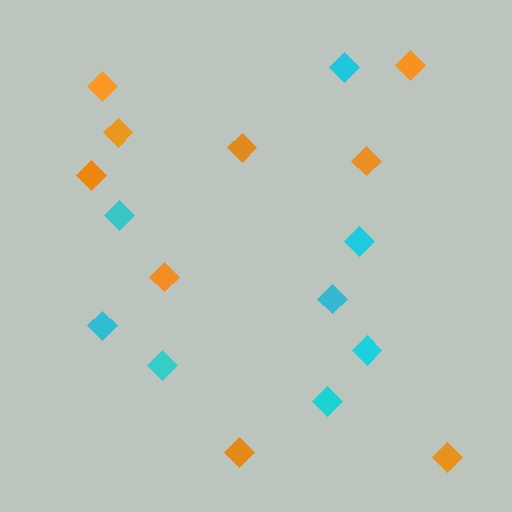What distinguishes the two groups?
There are 2 groups: one group of orange diamonds (9) and one group of cyan diamonds (8).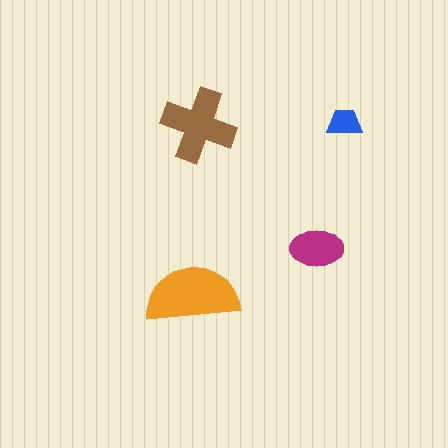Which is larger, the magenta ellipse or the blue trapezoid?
The magenta ellipse.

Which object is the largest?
The orange semicircle.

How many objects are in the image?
There are 4 objects in the image.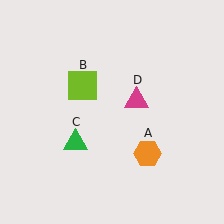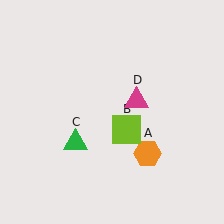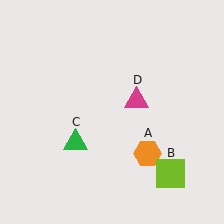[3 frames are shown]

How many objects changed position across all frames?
1 object changed position: lime square (object B).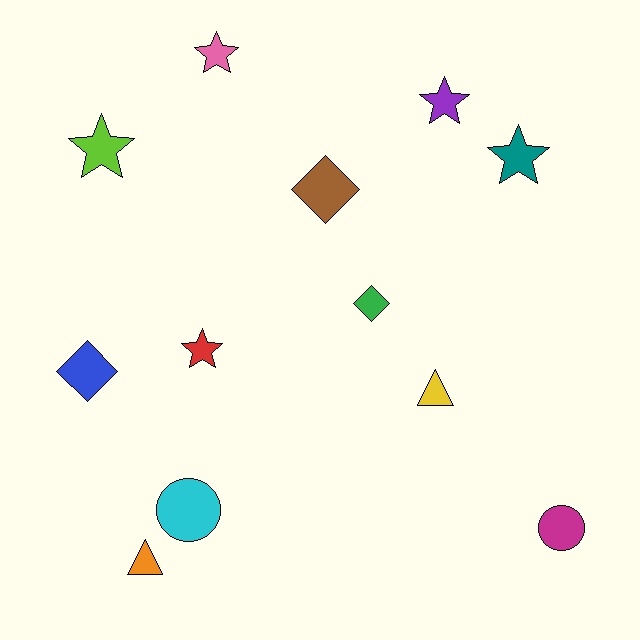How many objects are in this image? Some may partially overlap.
There are 12 objects.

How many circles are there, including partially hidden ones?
There are 2 circles.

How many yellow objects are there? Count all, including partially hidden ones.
There is 1 yellow object.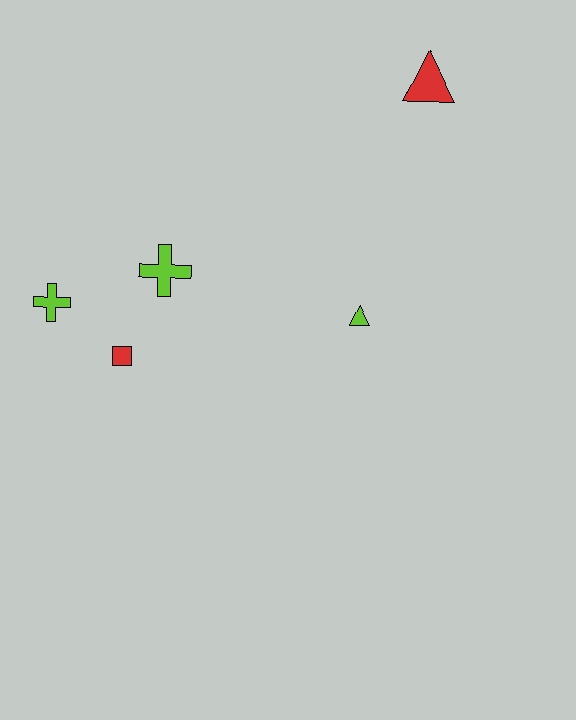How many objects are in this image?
There are 5 objects.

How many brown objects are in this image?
There are no brown objects.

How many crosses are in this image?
There are 2 crosses.